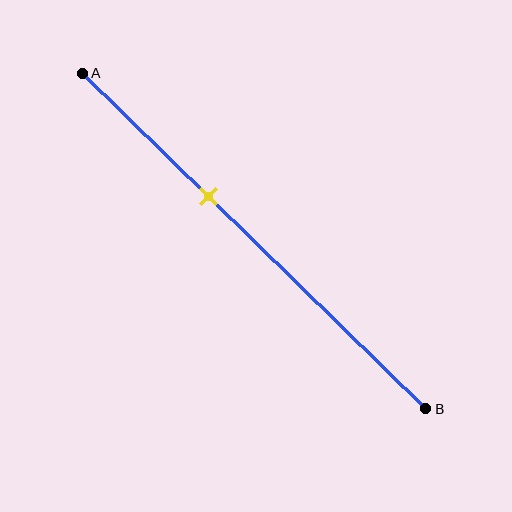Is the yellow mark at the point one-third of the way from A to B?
No, the mark is at about 35% from A, not at the 33% one-third point.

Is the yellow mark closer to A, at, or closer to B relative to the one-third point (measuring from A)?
The yellow mark is closer to point B than the one-third point of segment AB.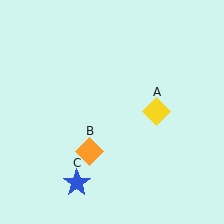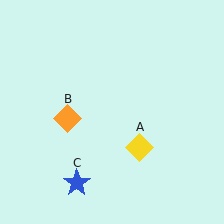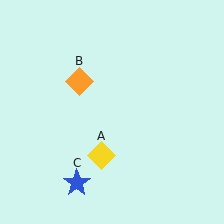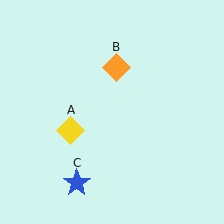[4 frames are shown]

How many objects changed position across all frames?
2 objects changed position: yellow diamond (object A), orange diamond (object B).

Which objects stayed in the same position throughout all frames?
Blue star (object C) remained stationary.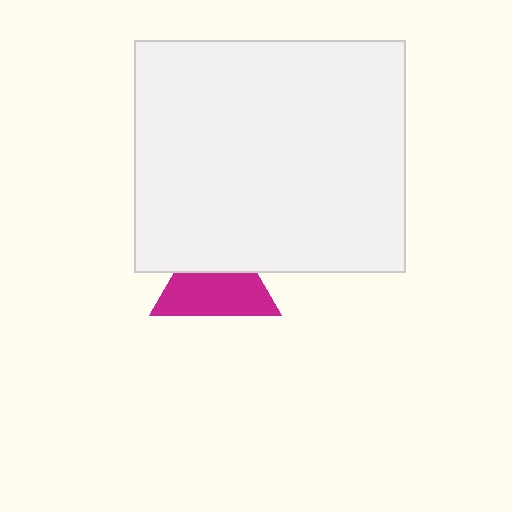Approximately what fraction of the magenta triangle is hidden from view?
Roughly 40% of the magenta triangle is hidden behind the white rectangle.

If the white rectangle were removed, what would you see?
You would see the complete magenta triangle.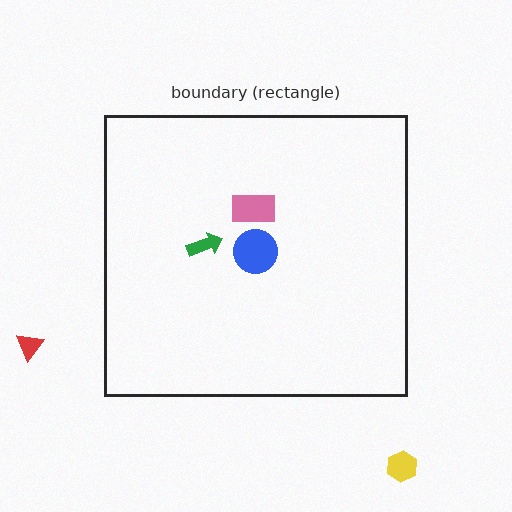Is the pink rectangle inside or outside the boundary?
Inside.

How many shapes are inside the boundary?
3 inside, 2 outside.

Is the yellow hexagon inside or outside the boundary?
Outside.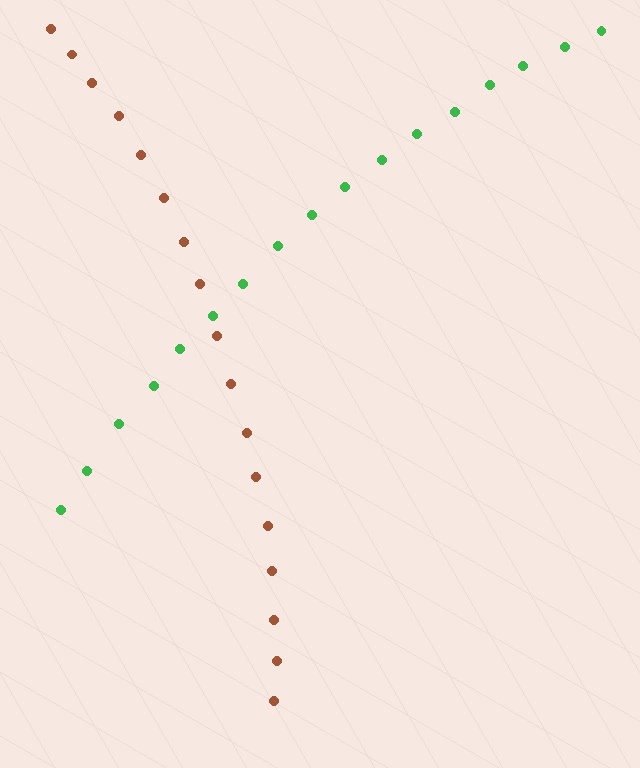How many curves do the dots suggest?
There are 2 distinct paths.